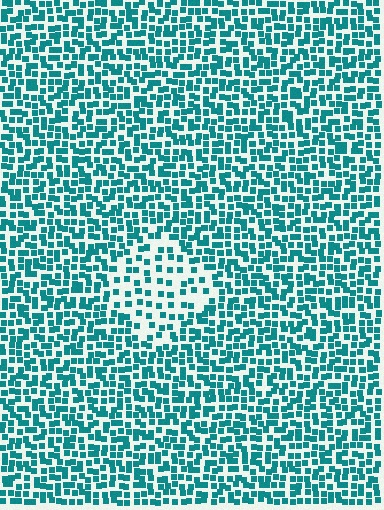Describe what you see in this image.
The image contains small teal elements arranged at two different densities. A diamond-shaped region is visible where the elements are less densely packed than the surrounding area.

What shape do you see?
I see a diamond.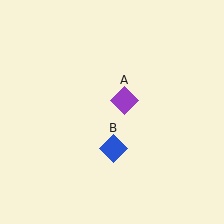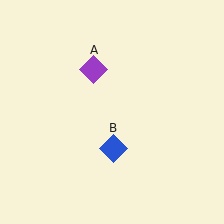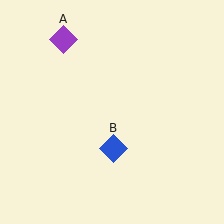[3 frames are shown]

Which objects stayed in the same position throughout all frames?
Blue diamond (object B) remained stationary.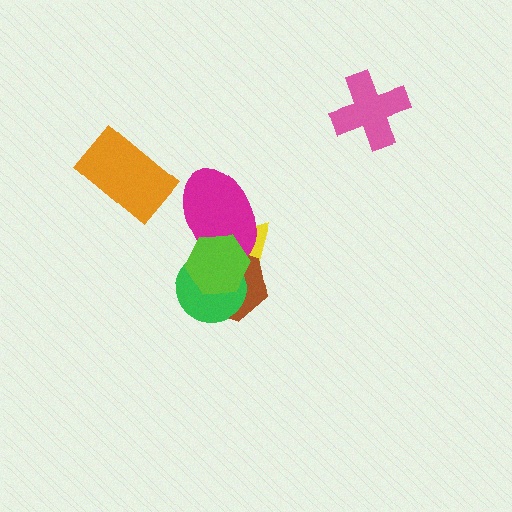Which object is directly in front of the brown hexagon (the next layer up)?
The green circle is directly in front of the brown hexagon.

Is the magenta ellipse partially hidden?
Yes, it is partially covered by another shape.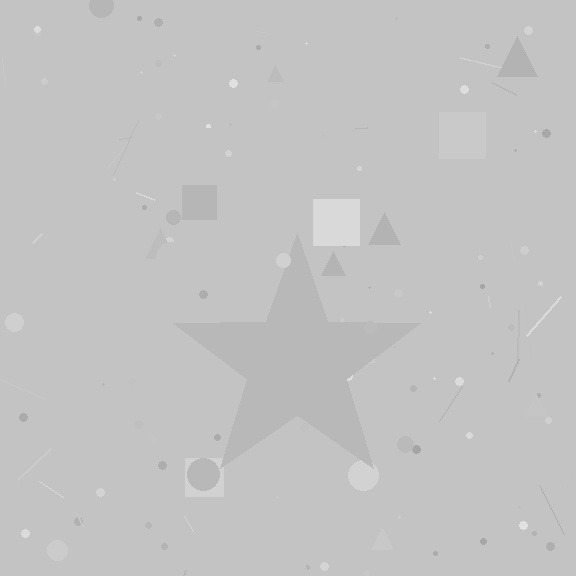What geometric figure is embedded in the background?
A star is embedded in the background.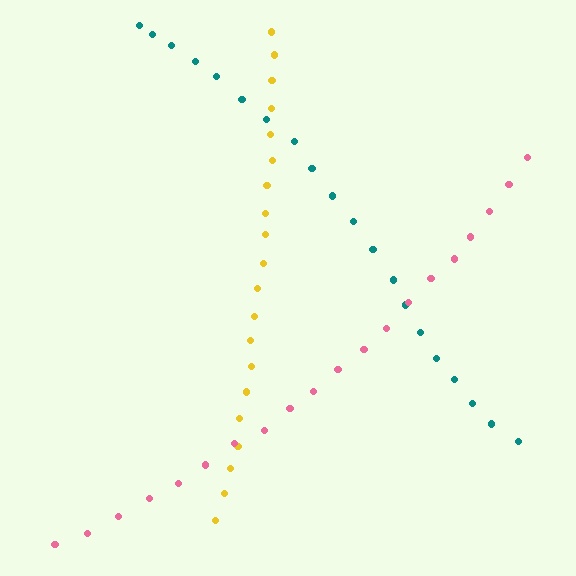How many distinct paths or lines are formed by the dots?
There are 3 distinct paths.